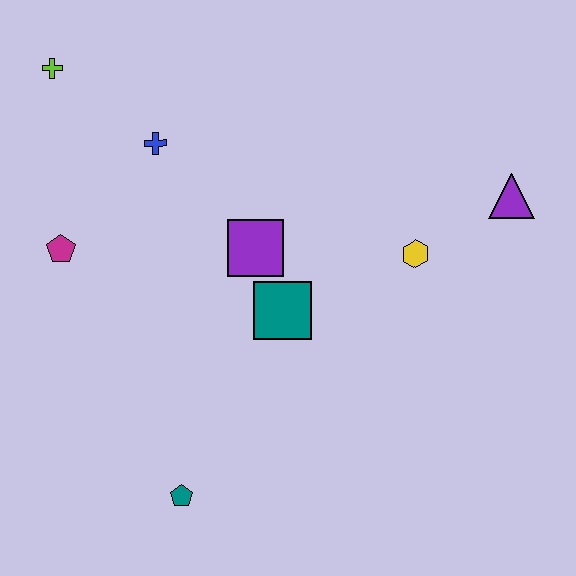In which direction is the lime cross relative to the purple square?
The lime cross is to the left of the purple square.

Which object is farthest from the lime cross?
The purple triangle is farthest from the lime cross.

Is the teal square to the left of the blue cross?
No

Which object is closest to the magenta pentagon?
The blue cross is closest to the magenta pentagon.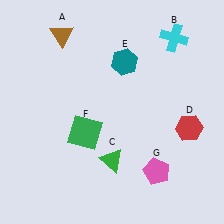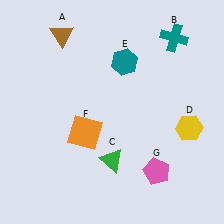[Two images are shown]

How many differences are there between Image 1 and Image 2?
There are 3 differences between the two images.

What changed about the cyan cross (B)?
In Image 1, B is cyan. In Image 2, it changed to teal.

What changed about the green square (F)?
In Image 1, F is green. In Image 2, it changed to orange.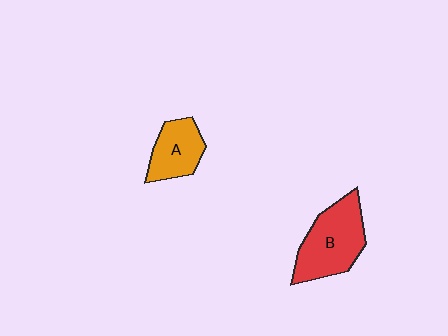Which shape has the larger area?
Shape B (red).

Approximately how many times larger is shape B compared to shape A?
Approximately 1.6 times.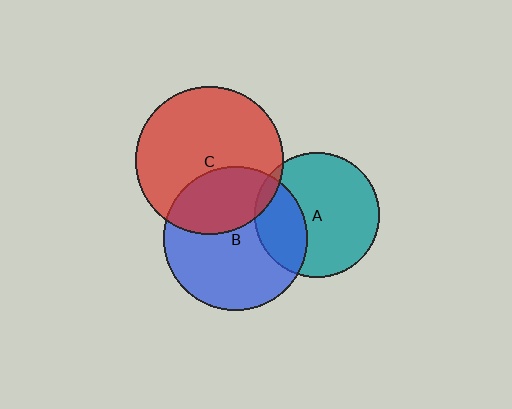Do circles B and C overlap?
Yes.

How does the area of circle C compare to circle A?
Approximately 1.4 times.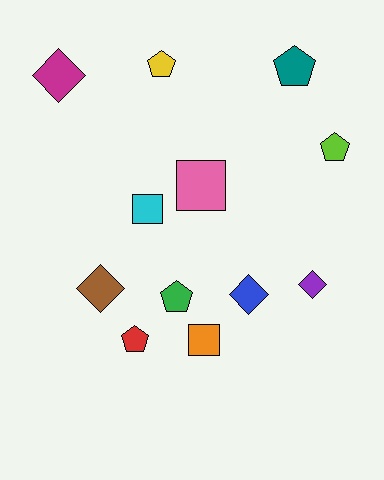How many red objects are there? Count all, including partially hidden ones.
There is 1 red object.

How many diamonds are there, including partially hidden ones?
There are 4 diamonds.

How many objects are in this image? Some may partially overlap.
There are 12 objects.